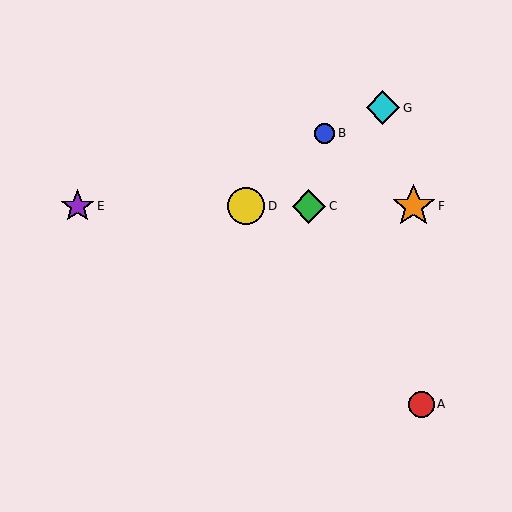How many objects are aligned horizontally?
4 objects (C, D, E, F) are aligned horizontally.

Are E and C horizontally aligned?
Yes, both are at y≈206.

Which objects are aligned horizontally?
Objects C, D, E, F are aligned horizontally.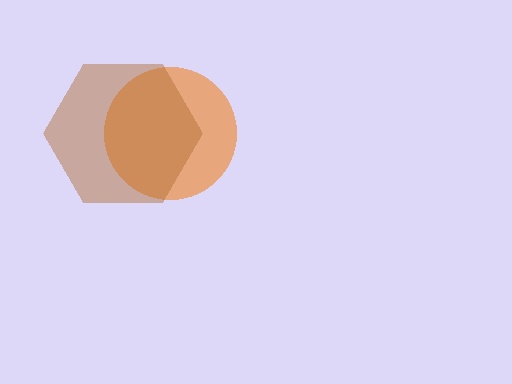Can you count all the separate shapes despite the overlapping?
Yes, there are 2 separate shapes.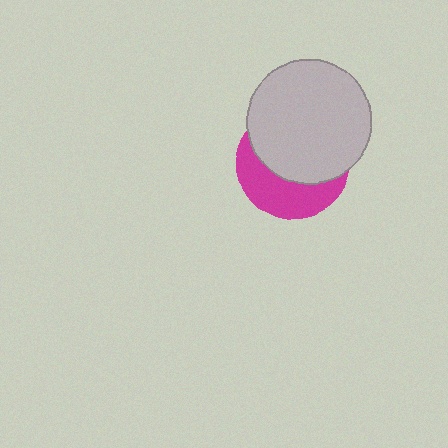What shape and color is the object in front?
The object in front is a light gray circle.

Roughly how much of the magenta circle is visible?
A small part of it is visible (roughly 40%).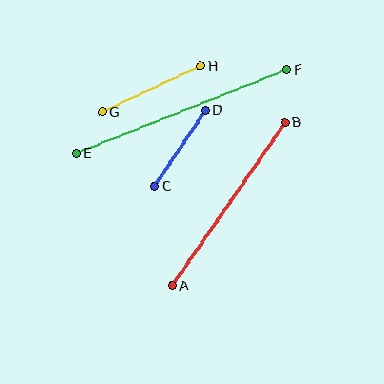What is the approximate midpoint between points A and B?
The midpoint is at approximately (228, 204) pixels.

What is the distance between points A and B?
The distance is approximately 199 pixels.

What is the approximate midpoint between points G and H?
The midpoint is at approximately (151, 89) pixels.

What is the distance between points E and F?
The distance is approximately 227 pixels.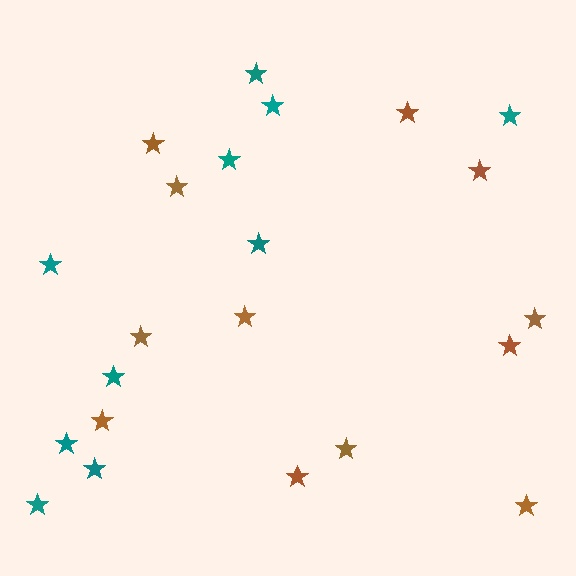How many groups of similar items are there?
There are 2 groups: one group of teal stars (10) and one group of brown stars (12).